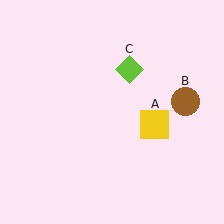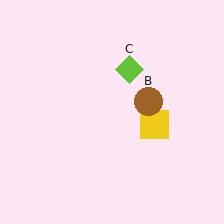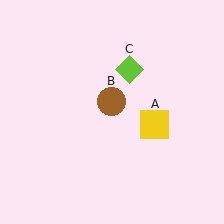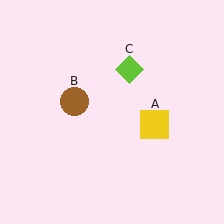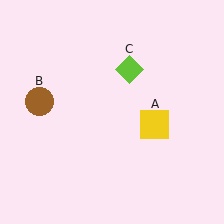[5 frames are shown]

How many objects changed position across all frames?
1 object changed position: brown circle (object B).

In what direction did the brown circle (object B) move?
The brown circle (object B) moved left.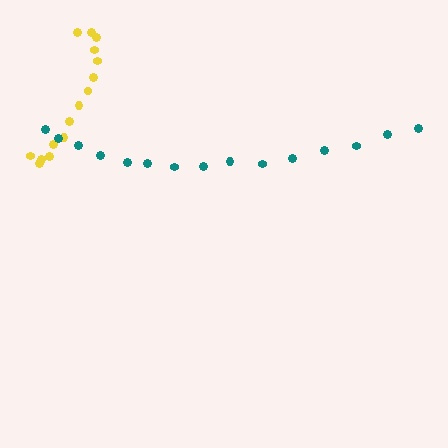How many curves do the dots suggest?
There are 2 distinct paths.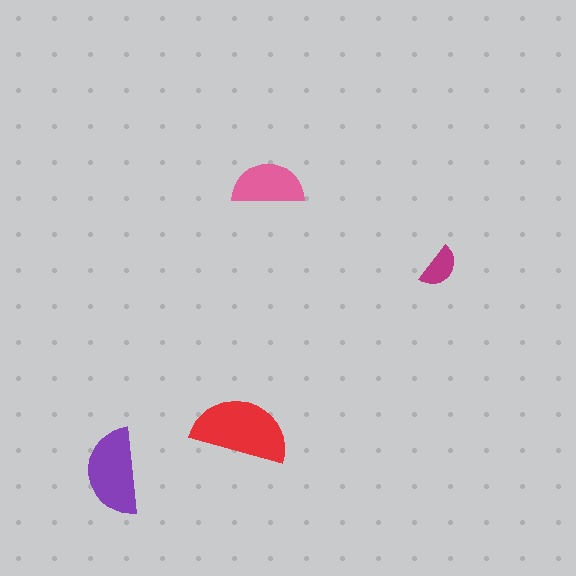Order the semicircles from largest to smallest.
the red one, the purple one, the pink one, the magenta one.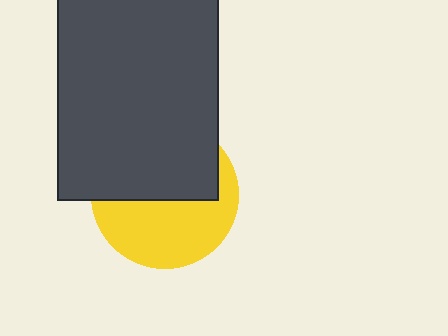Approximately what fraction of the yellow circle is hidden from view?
Roughly 51% of the yellow circle is hidden behind the dark gray rectangle.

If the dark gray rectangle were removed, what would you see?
You would see the complete yellow circle.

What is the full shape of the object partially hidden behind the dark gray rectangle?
The partially hidden object is a yellow circle.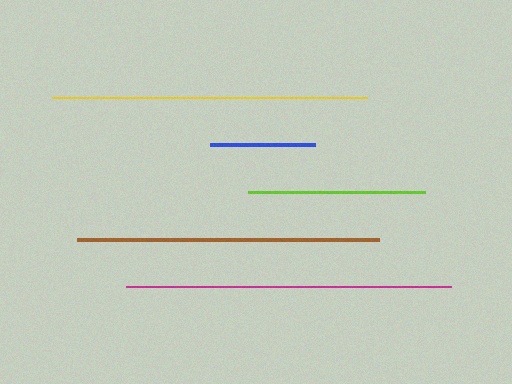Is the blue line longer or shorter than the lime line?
The lime line is longer than the blue line.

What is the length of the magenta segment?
The magenta segment is approximately 325 pixels long.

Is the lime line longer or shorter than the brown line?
The brown line is longer than the lime line.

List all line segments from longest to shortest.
From longest to shortest: magenta, yellow, brown, lime, blue.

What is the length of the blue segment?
The blue segment is approximately 105 pixels long.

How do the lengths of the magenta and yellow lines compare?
The magenta and yellow lines are approximately the same length.